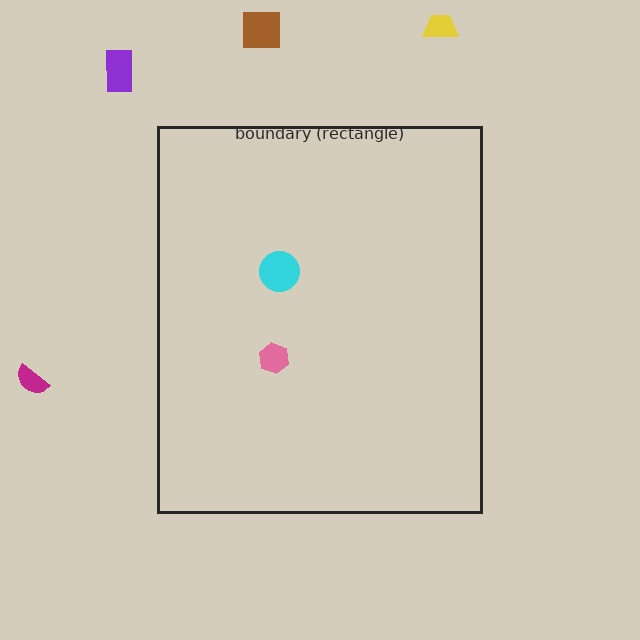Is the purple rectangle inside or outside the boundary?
Outside.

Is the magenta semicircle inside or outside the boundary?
Outside.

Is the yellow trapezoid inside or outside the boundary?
Outside.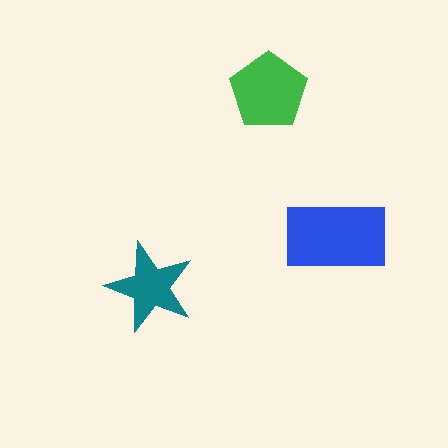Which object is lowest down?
The teal star is bottommost.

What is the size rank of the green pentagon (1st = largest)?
2nd.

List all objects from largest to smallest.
The blue rectangle, the green pentagon, the teal star.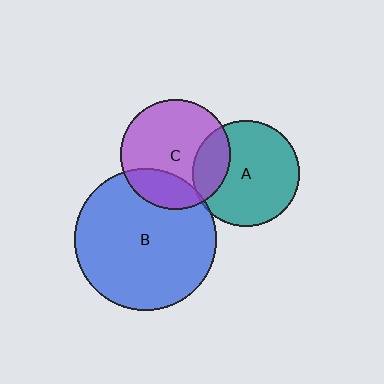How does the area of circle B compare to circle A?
Approximately 1.8 times.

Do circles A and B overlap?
Yes.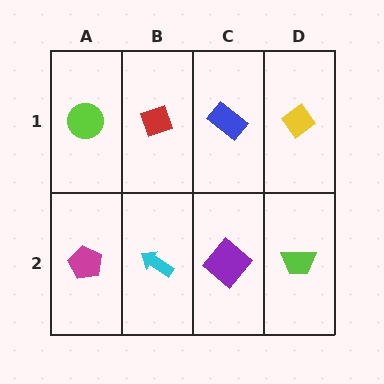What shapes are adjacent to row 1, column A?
A magenta pentagon (row 2, column A), a red diamond (row 1, column B).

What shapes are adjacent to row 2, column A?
A lime circle (row 1, column A), a cyan arrow (row 2, column B).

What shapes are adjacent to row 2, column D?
A yellow diamond (row 1, column D), a purple diamond (row 2, column C).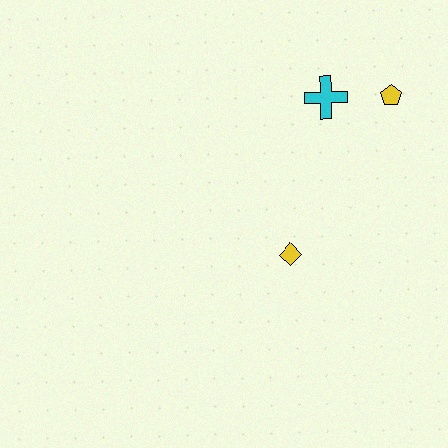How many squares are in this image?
There are no squares.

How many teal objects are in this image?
There are no teal objects.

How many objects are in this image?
There are 3 objects.